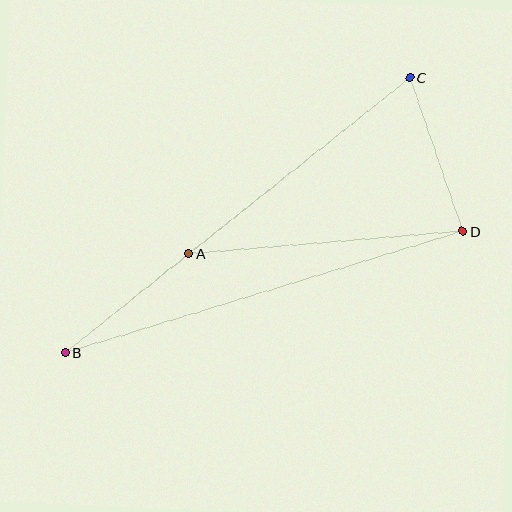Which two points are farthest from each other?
Points B and C are farthest from each other.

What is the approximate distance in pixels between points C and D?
The distance between C and D is approximately 163 pixels.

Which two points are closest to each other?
Points A and B are closest to each other.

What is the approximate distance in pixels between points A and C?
The distance between A and C is approximately 283 pixels.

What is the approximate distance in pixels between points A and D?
The distance between A and D is approximately 275 pixels.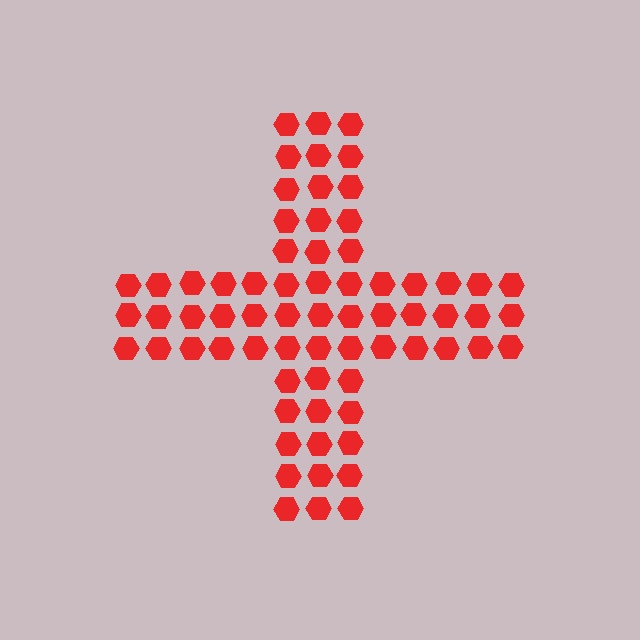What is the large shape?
The large shape is a cross.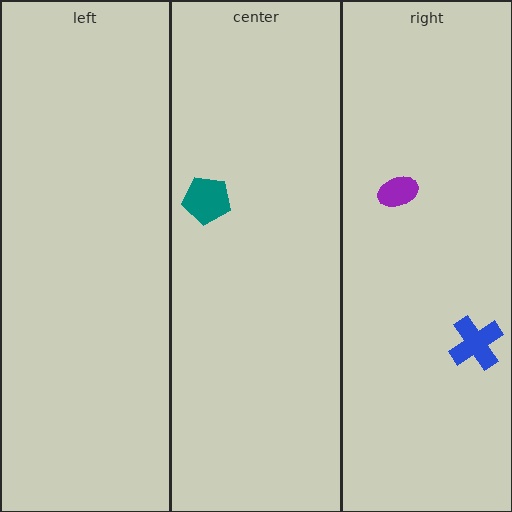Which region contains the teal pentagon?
The center region.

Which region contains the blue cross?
The right region.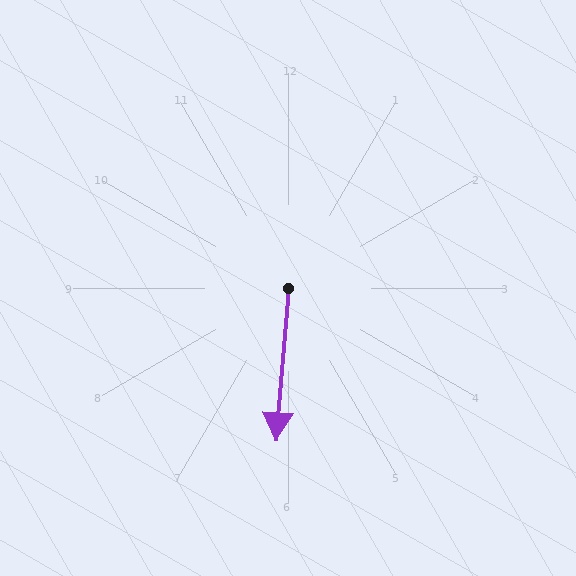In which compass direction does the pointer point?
South.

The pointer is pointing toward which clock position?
Roughly 6 o'clock.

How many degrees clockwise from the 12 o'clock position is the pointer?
Approximately 185 degrees.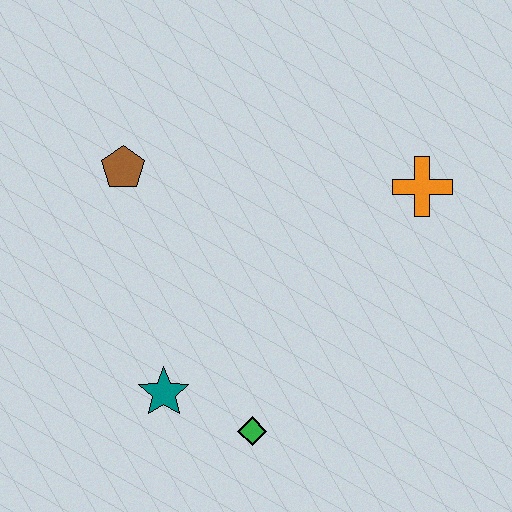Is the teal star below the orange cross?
Yes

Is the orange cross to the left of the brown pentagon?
No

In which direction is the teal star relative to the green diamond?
The teal star is to the left of the green diamond.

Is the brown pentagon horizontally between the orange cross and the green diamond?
No